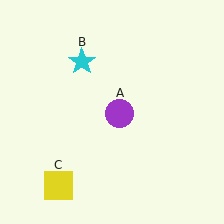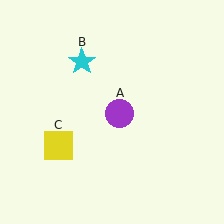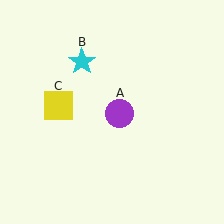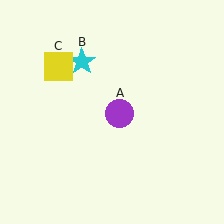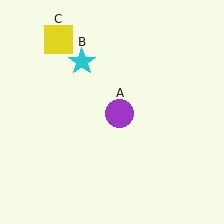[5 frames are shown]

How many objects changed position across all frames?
1 object changed position: yellow square (object C).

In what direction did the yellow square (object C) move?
The yellow square (object C) moved up.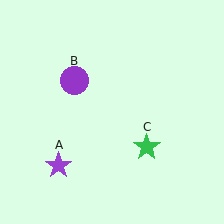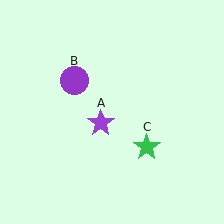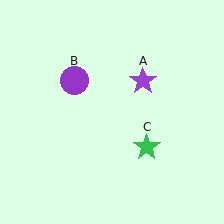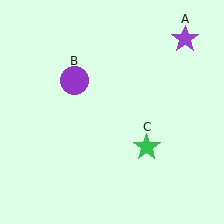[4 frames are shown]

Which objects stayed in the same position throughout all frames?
Purple circle (object B) and green star (object C) remained stationary.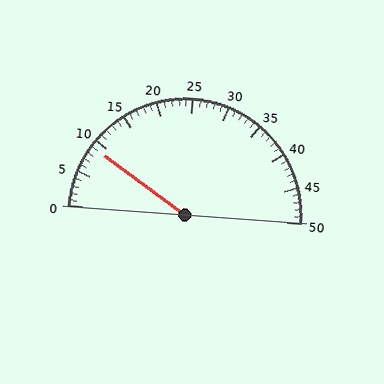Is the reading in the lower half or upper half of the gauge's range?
The reading is in the lower half of the range (0 to 50).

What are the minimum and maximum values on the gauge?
The gauge ranges from 0 to 50.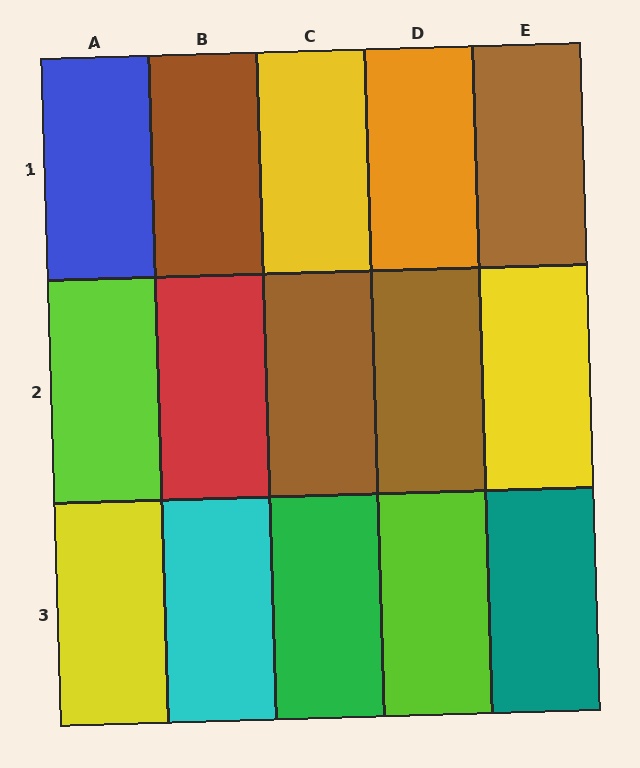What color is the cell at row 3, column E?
Teal.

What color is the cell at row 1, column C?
Yellow.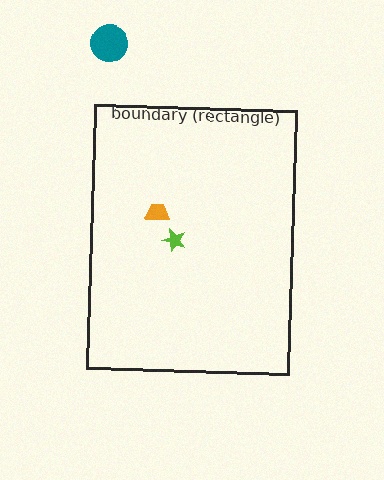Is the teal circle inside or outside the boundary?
Outside.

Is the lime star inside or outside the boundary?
Inside.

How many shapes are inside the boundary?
2 inside, 1 outside.